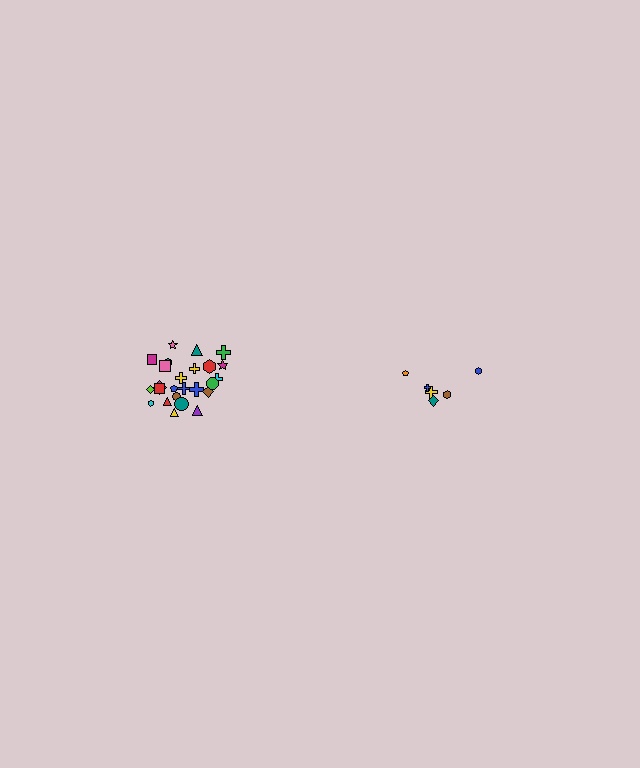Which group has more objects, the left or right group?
The left group.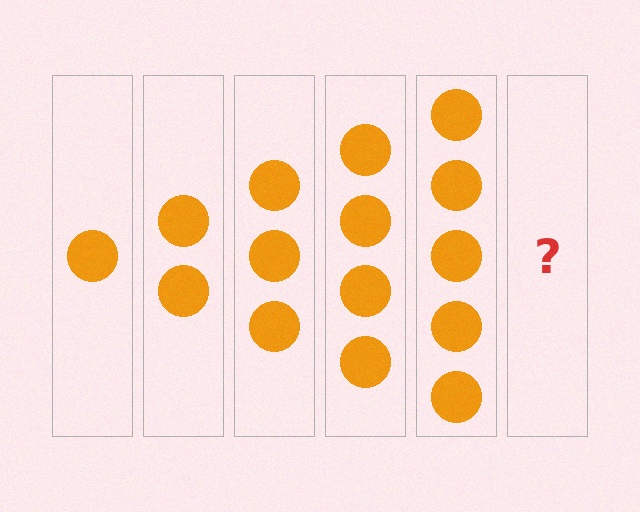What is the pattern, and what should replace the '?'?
The pattern is that each step adds one more circle. The '?' should be 6 circles.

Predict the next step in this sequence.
The next step is 6 circles.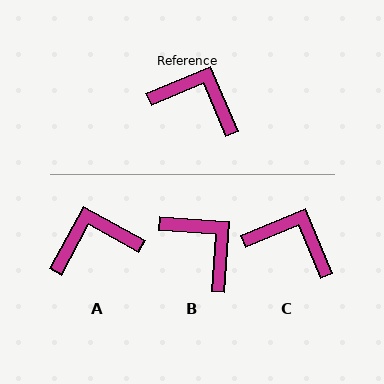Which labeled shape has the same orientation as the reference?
C.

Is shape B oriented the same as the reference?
No, it is off by about 27 degrees.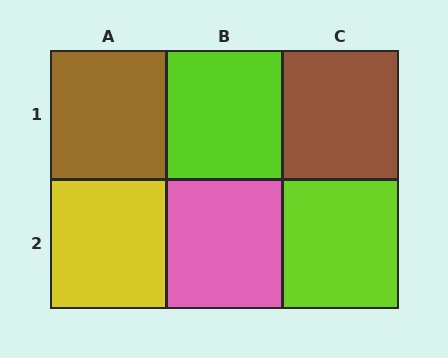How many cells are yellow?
1 cell is yellow.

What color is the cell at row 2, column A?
Yellow.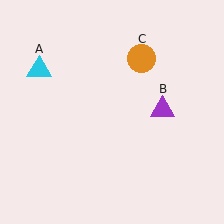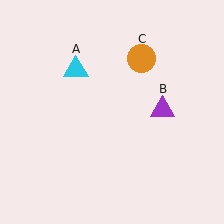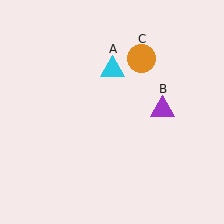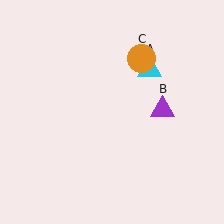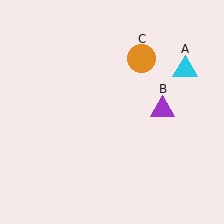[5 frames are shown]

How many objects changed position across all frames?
1 object changed position: cyan triangle (object A).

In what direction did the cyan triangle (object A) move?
The cyan triangle (object A) moved right.